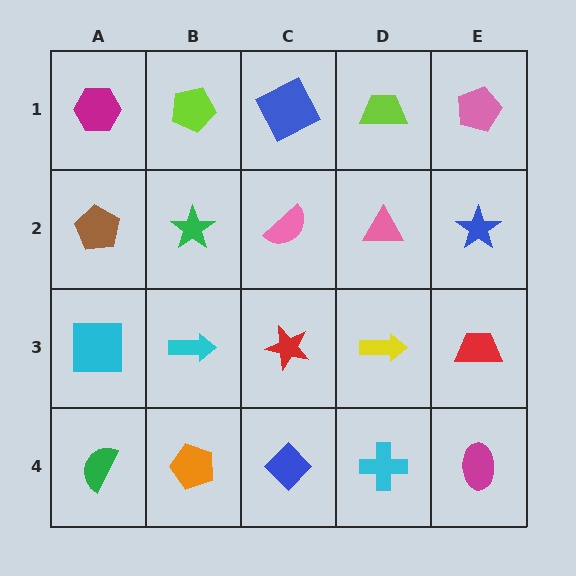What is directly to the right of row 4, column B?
A blue diamond.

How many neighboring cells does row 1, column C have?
3.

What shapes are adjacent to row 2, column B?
A lime pentagon (row 1, column B), a cyan arrow (row 3, column B), a brown pentagon (row 2, column A), a pink semicircle (row 2, column C).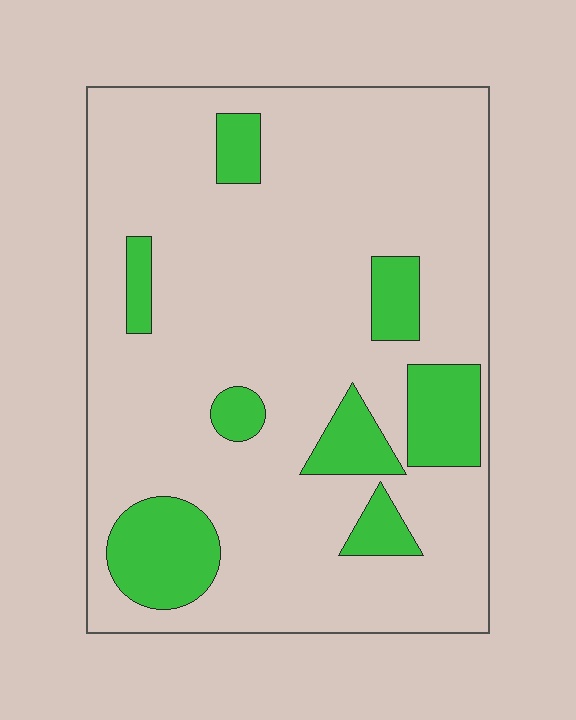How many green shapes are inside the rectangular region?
8.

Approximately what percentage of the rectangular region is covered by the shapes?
Approximately 15%.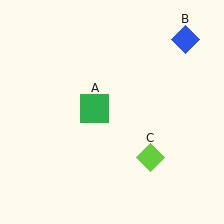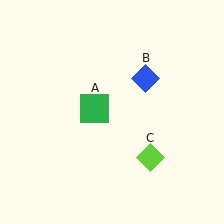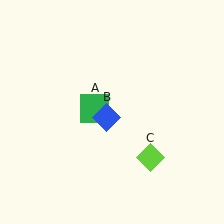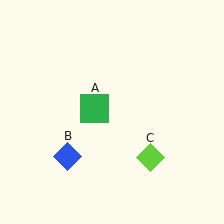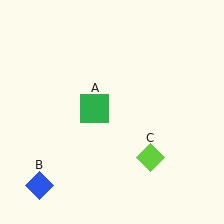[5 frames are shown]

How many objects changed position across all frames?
1 object changed position: blue diamond (object B).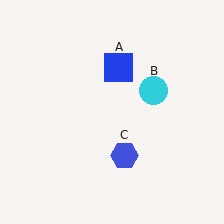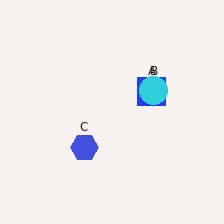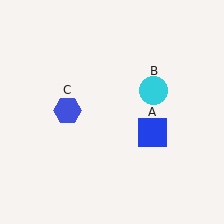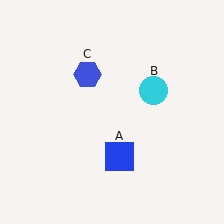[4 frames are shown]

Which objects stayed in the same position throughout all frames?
Cyan circle (object B) remained stationary.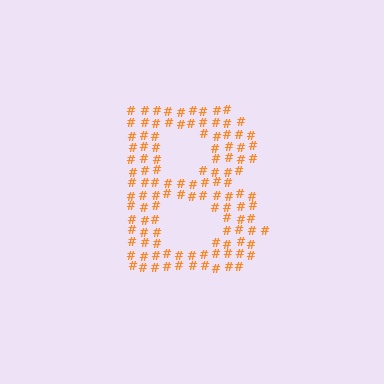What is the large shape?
The large shape is the letter B.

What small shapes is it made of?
It is made of small hash symbols.